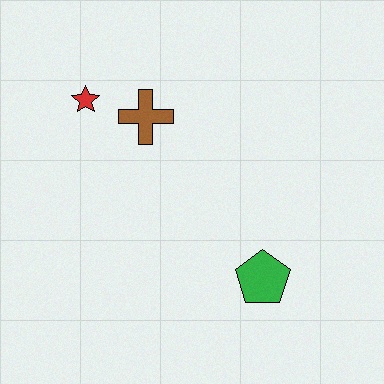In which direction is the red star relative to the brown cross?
The red star is to the left of the brown cross.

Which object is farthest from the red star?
The green pentagon is farthest from the red star.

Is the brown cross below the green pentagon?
No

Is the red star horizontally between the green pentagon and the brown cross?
No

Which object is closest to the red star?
The brown cross is closest to the red star.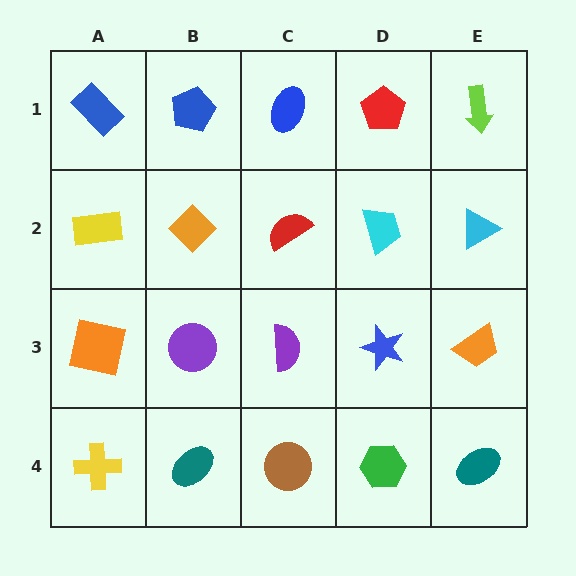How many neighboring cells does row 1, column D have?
3.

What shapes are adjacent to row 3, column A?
A yellow rectangle (row 2, column A), a yellow cross (row 4, column A), a purple circle (row 3, column B).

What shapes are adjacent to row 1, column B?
An orange diamond (row 2, column B), a blue rectangle (row 1, column A), a blue ellipse (row 1, column C).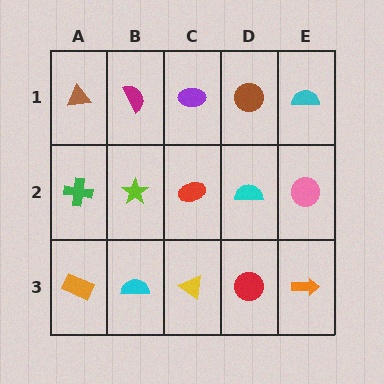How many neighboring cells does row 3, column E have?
2.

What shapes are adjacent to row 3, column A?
A green cross (row 2, column A), a cyan semicircle (row 3, column B).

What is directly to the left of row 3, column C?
A cyan semicircle.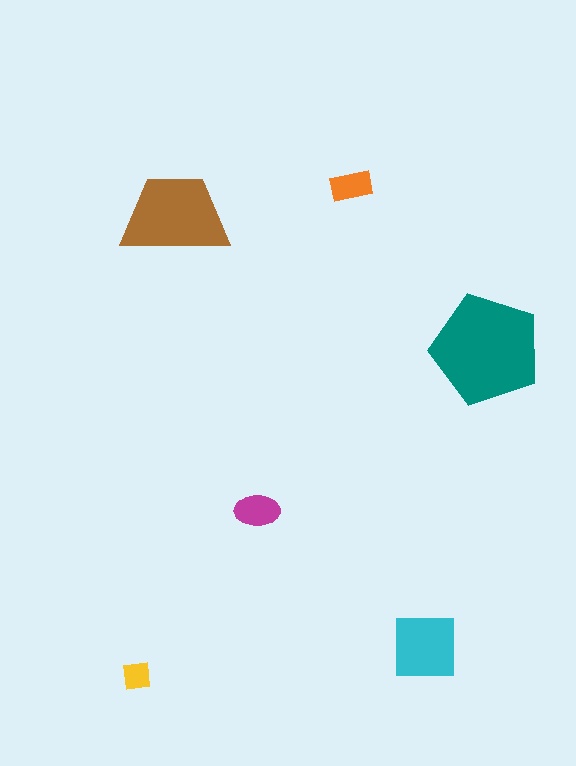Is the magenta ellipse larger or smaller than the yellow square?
Larger.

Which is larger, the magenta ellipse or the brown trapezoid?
The brown trapezoid.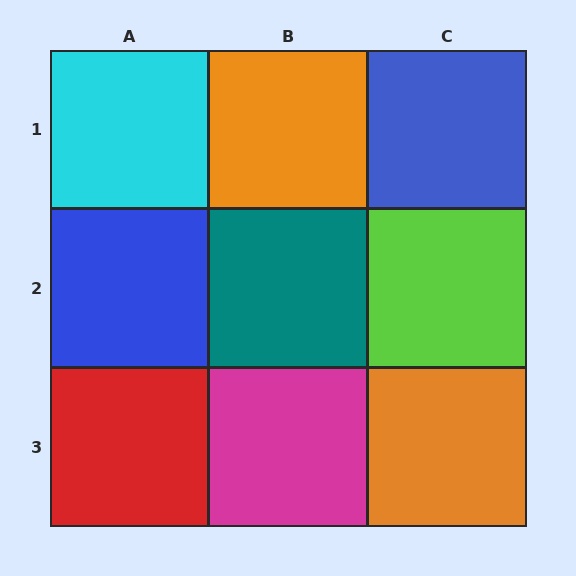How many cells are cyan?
1 cell is cyan.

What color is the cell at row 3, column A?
Red.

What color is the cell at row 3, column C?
Orange.